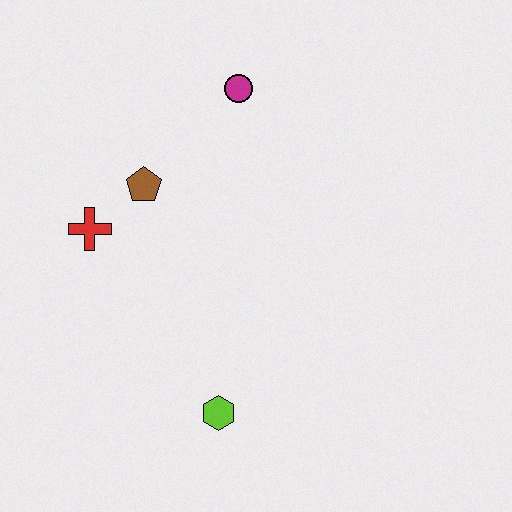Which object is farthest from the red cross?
The lime hexagon is farthest from the red cross.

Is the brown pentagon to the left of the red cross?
No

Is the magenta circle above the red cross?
Yes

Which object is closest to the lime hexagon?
The red cross is closest to the lime hexagon.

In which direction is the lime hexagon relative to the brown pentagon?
The lime hexagon is below the brown pentagon.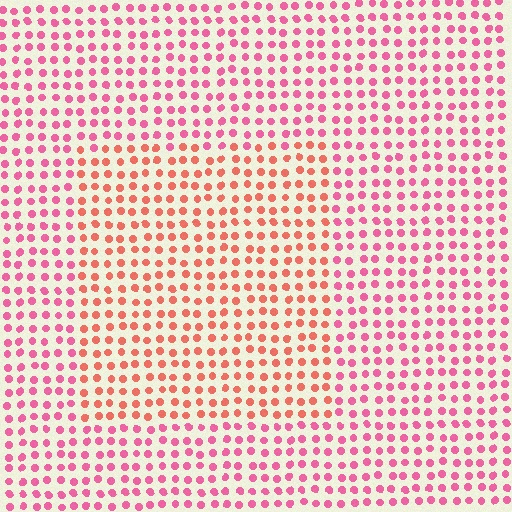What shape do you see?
I see a rectangle.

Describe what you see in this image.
The image is filled with small pink elements in a uniform arrangement. A rectangle-shaped region is visible where the elements are tinted to a slightly different hue, forming a subtle color boundary.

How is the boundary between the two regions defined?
The boundary is defined purely by a slight shift in hue (about 33 degrees). Spacing, size, and orientation are identical on both sides.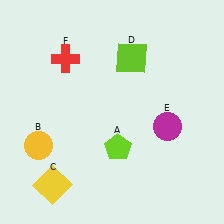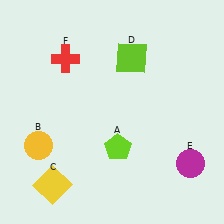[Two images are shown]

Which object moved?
The magenta circle (E) moved down.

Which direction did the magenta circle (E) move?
The magenta circle (E) moved down.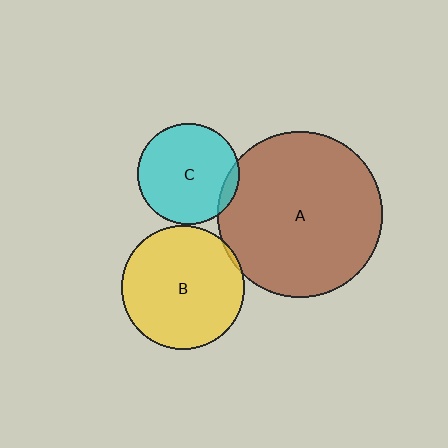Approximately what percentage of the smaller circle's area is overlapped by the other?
Approximately 5%.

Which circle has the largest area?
Circle A (brown).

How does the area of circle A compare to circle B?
Approximately 1.8 times.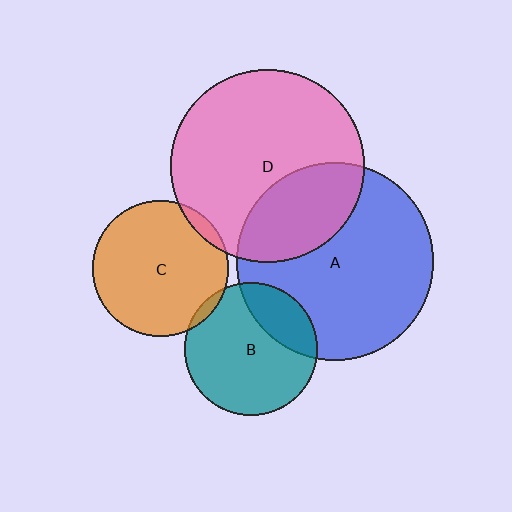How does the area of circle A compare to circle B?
Approximately 2.2 times.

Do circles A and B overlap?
Yes.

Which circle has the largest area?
Circle A (blue).